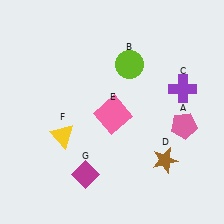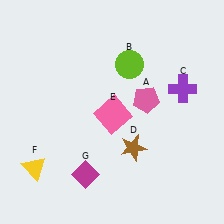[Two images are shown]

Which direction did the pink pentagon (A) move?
The pink pentagon (A) moved left.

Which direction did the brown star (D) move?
The brown star (D) moved left.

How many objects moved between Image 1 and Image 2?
3 objects moved between the two images.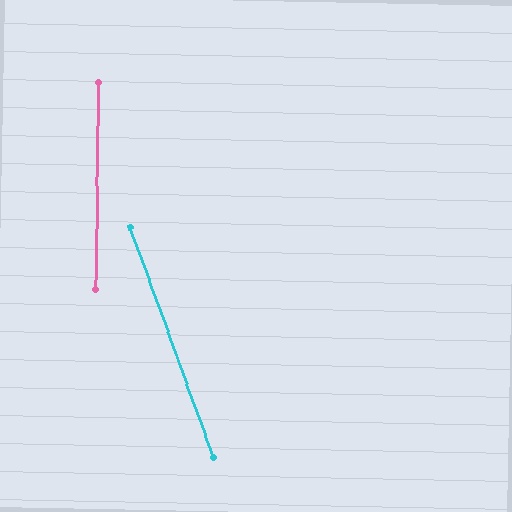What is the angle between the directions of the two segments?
Approximately 21 degrees.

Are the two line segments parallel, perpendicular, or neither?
Neither parallel nor perpendicular — they differ by about 21°.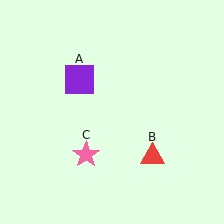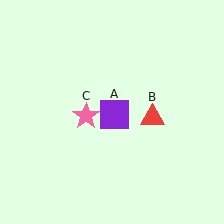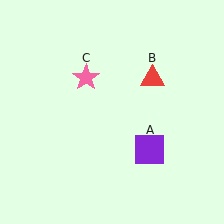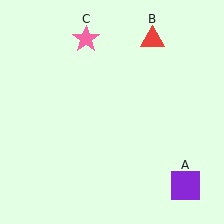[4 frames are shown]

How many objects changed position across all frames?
3 objects changed position: purple square (object A), red triangle (object B), pink star (object C).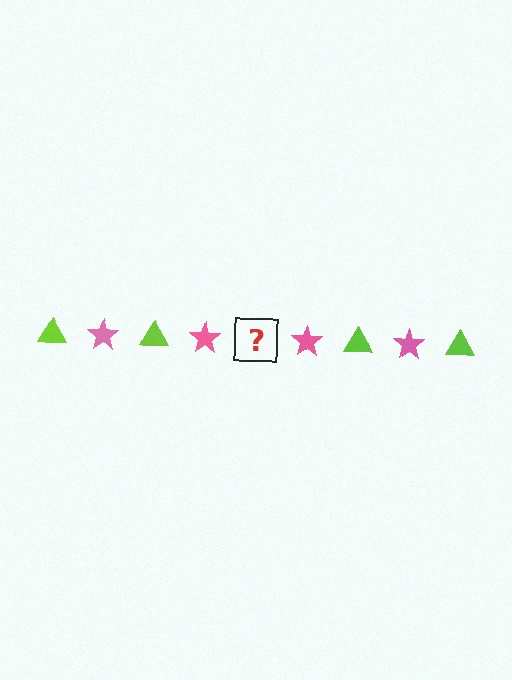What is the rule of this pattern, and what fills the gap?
The rule is that the pattern alternates between lime triangle and pink star. The gap should be filled with a lime triangle.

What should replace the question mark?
The question mark should be replaced with a lime triangle.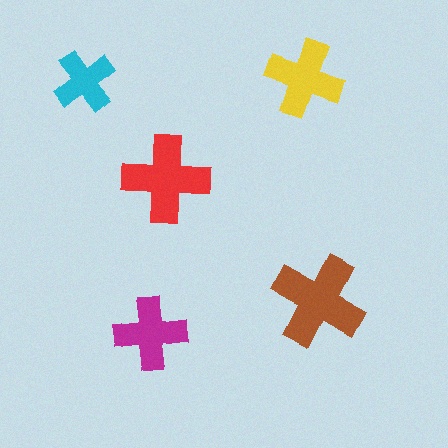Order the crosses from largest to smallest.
the brown one, the red one, the yellow one, the magenta one, the cyan one.